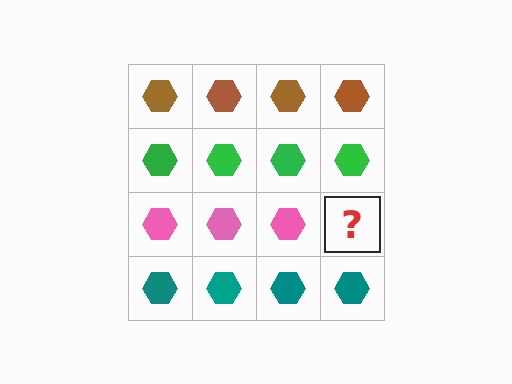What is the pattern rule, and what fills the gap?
The rule is that each row has a consistent color. The gap should be filled with a pink hexagon.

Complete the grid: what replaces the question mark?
The question mark should be replaced with a pink hexagon.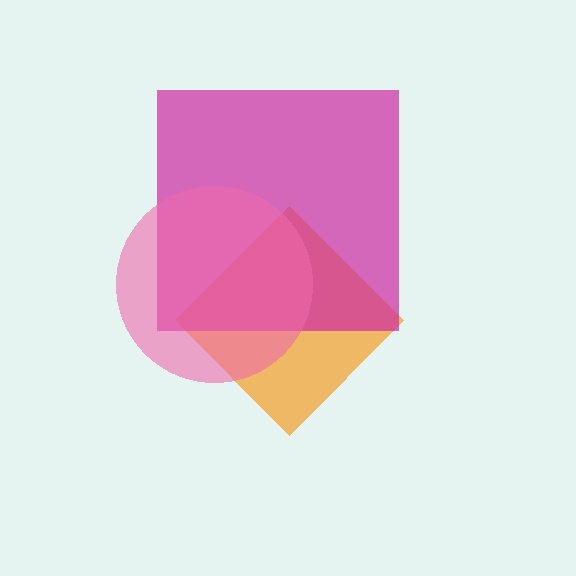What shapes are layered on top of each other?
The layered shapes are: an orange diamond, a magenta square, a pink circle.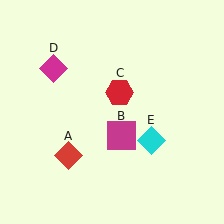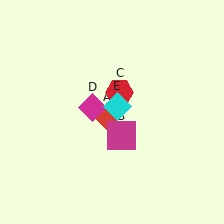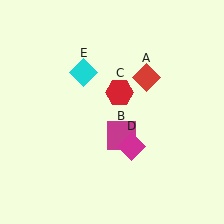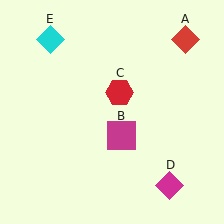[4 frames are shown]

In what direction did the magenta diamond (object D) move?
The magenta diamond (object D) moved down and to the right.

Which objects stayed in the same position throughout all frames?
Magenta square (object B) and red hexagon (object C) remained stationary.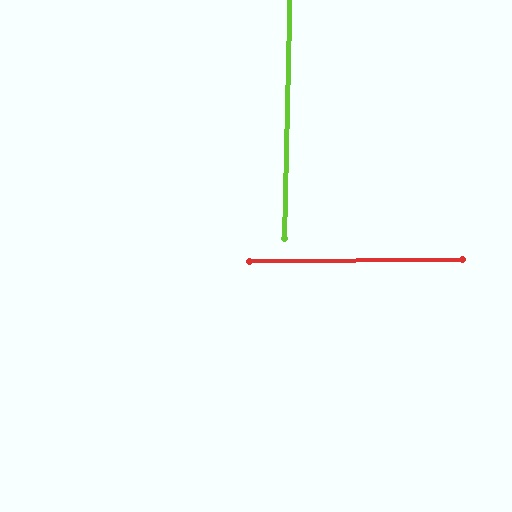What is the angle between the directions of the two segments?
Approximately 88 degrees.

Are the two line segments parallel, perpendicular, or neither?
Perpendicular — they meet at approximately 88°.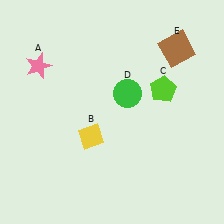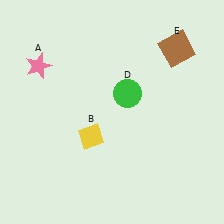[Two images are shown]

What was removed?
The lime pentagon (C) was removed in Image 2.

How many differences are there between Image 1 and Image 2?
There is 1 difference between the two images.